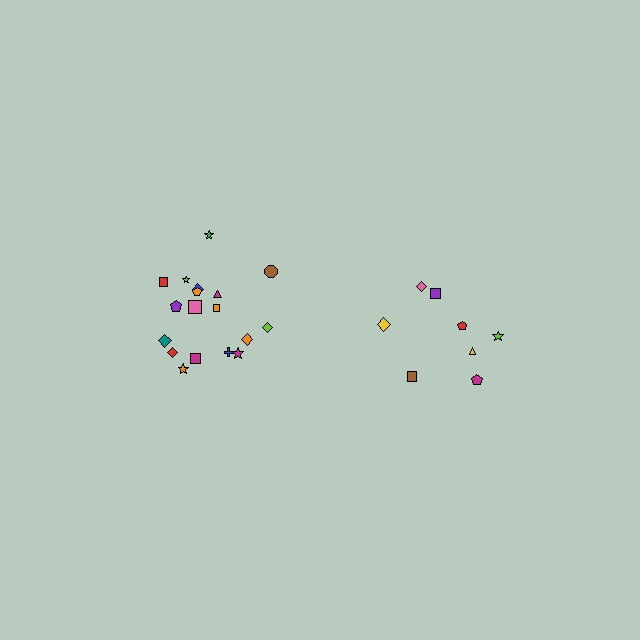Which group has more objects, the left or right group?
The left group.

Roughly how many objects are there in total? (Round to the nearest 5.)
Roughly 25 objects in total.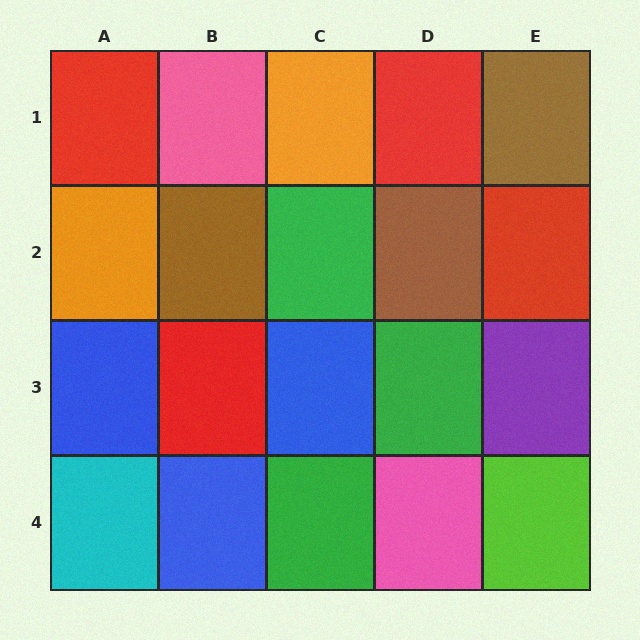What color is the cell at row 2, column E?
Red.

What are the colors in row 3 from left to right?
Blue, red, blue, green, purple.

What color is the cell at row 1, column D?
Red.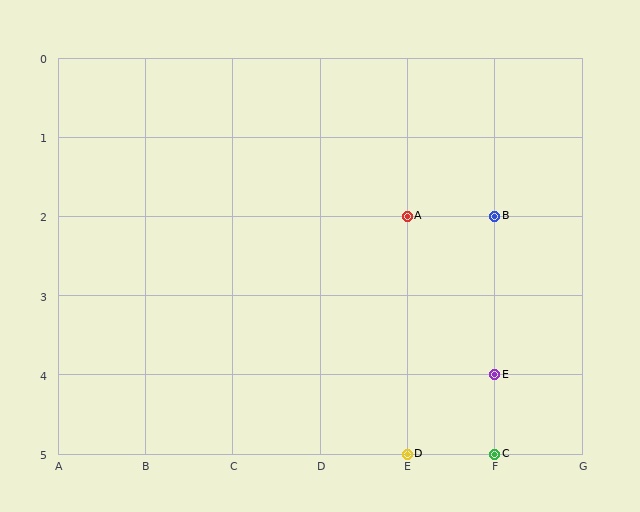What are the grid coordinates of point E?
Point E is at grid coordinates (F, 4).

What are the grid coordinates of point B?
Point B is at grid coordinates (F, 2).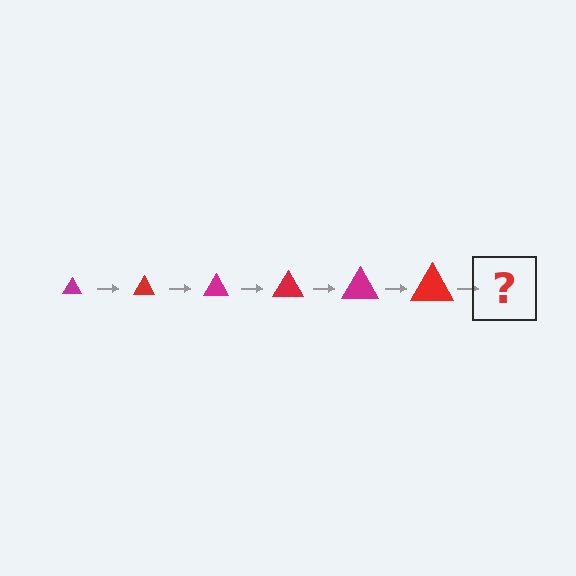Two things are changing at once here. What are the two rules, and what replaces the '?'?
The two rules are that the triangle grows larger each step and the color cycles through magenta and red. The '?' should be a magenta triangle, larger than the previous one.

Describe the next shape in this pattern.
It should be a magenta triangle, larger than the previous one.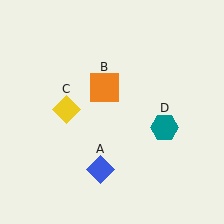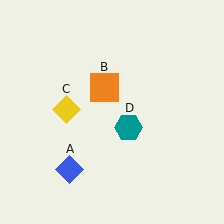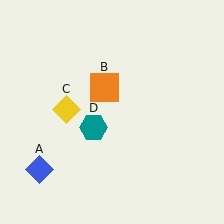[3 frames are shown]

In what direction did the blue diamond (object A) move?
The blue diamond (object A) moved left.